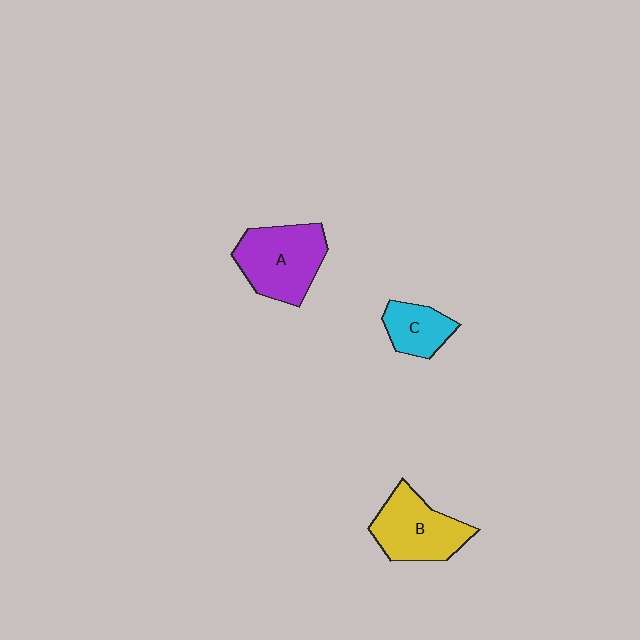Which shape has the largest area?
Shape A (purple).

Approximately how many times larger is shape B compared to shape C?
Approximately 1.7 times.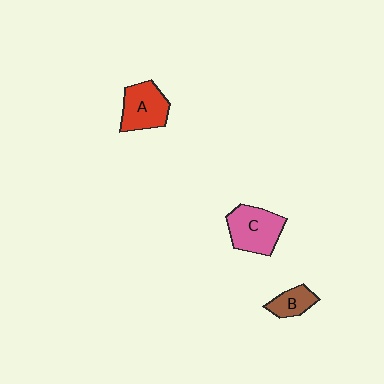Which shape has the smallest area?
Shape B (brown).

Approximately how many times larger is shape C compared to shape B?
Approximately 1.9 times.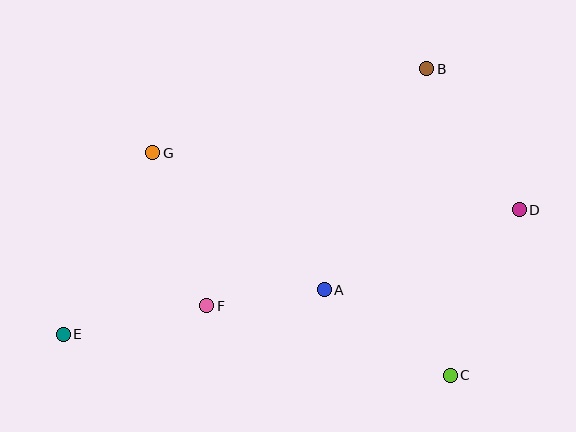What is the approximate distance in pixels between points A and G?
The distance between A and G is approximately 219 pixels.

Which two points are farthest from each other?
Points D and E are farthest from each other.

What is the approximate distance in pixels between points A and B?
The distance between A and B is approximately 244 pixels.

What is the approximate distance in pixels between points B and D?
The distance between B and D is approximately 169 pixels.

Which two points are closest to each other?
Points A and F are closest to each other.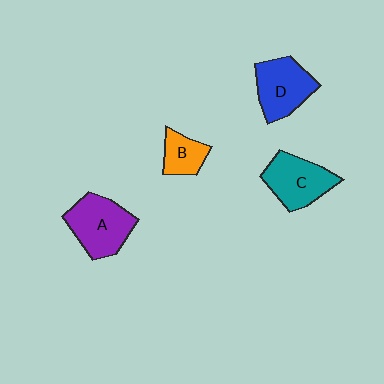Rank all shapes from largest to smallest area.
From largest to smallest: A (purple), D (blue), C (teal), B (orange).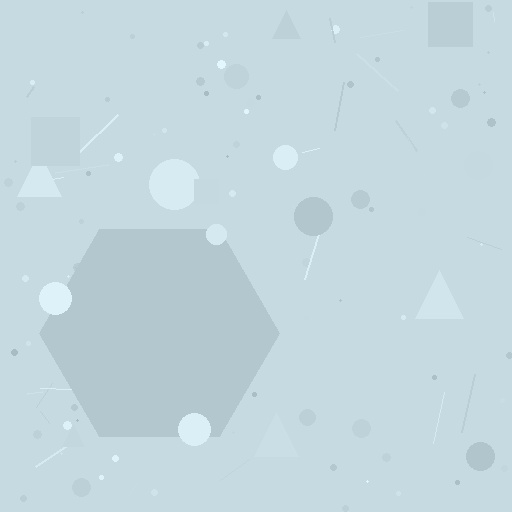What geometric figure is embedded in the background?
A hexagon is embedded in the background.